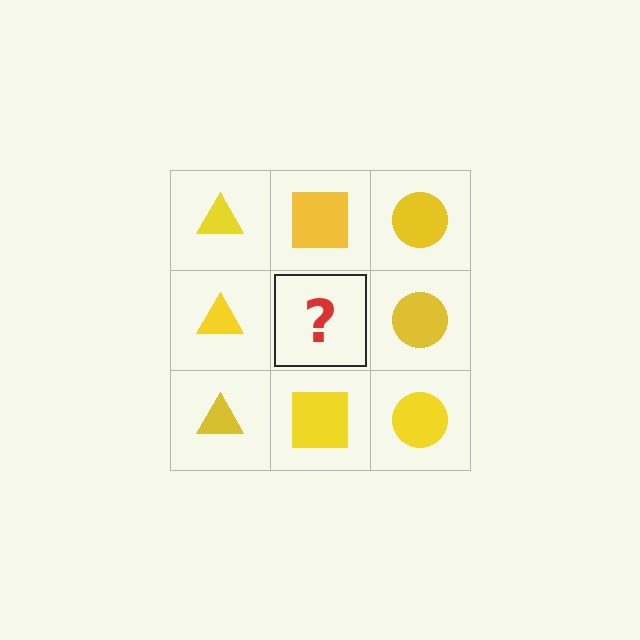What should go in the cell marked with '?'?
The missing cell should contain a yellow square.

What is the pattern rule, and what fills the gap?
The rule is that each column has a consistent shape. The gap should be filled with a yellow square.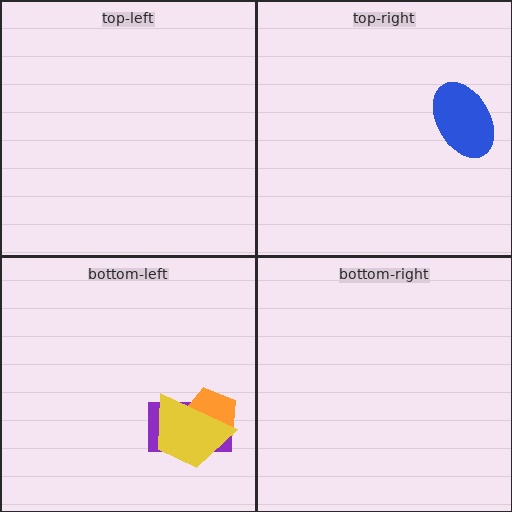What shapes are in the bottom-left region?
The purple rectangle, the orange pentagon, the yellow trapezoid.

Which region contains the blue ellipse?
The top-right region.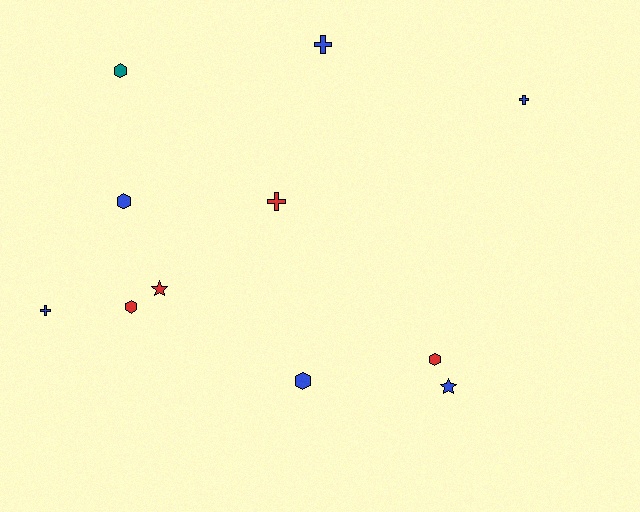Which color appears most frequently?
Blue, with 6 objects.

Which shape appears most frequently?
Hexagon, with 5 objects.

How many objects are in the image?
There are 11 objects.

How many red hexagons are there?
There are 2 red hexagons.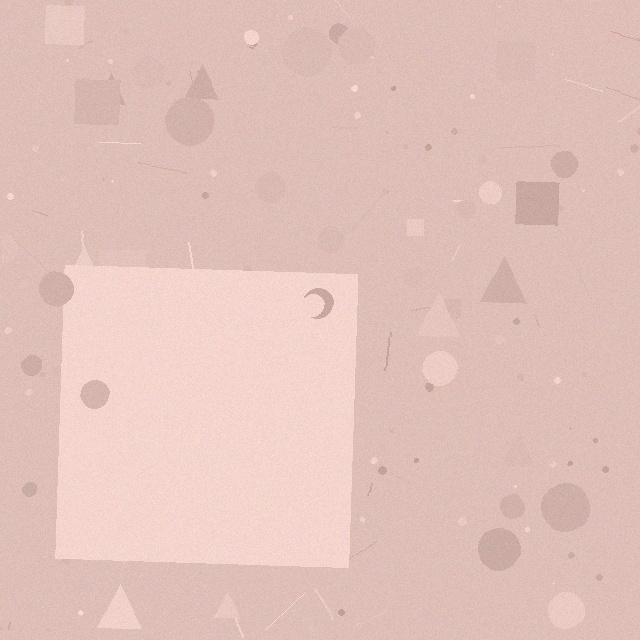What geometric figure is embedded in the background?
A square is embedded in the background.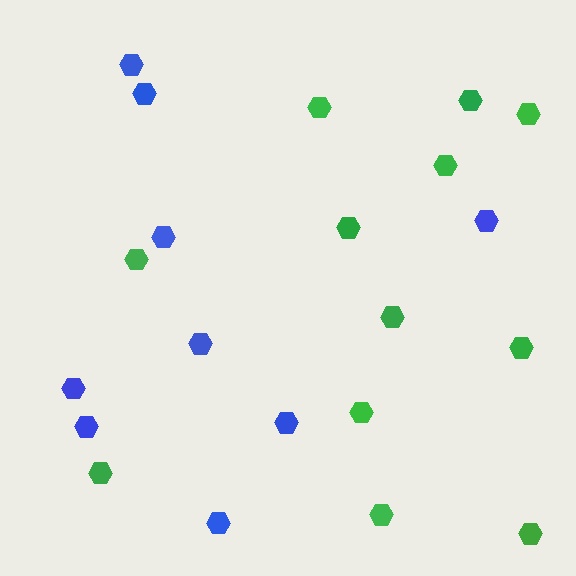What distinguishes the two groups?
There are 2 groups: one group of green hexagons (12) and one group of blue hexagons (9).